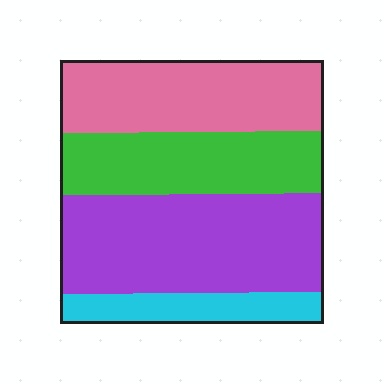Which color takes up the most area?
Purple, at roughly 35%.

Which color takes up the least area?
Cyan, at roughly 10%.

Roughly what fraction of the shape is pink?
Pink takes up about one quarter (1/4) of the shape.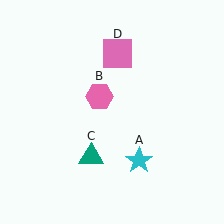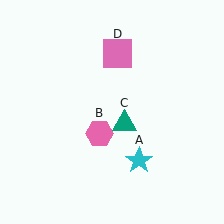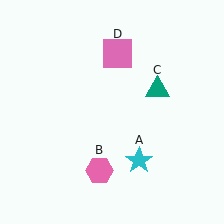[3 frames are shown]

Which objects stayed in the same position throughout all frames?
Cyan star (object A) and pink square (object D) remained stationary.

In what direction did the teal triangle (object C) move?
The teal triangle (object C) moved up and to the right.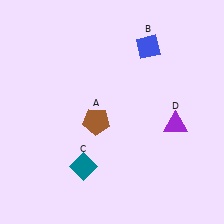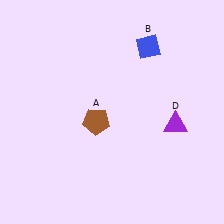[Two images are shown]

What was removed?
The teal diamond (C) was removed in Image 2.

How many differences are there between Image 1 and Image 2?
There is 1 difference between the two images.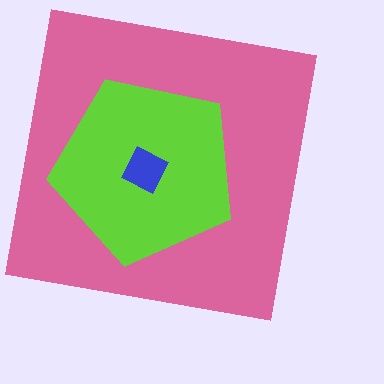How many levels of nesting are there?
3.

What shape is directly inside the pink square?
The lime pentagon.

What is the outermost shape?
The pink square.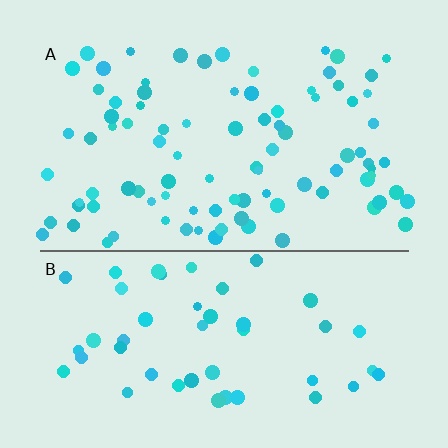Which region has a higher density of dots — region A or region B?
A (the top).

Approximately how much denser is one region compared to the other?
Approximately 1.8× — region A over region B.